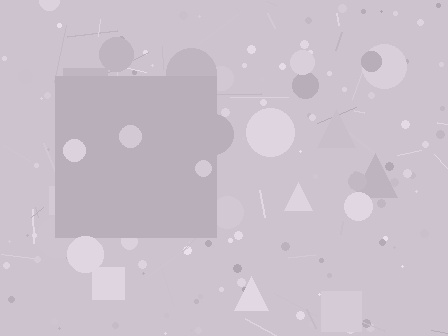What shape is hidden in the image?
A square is hidden in the image.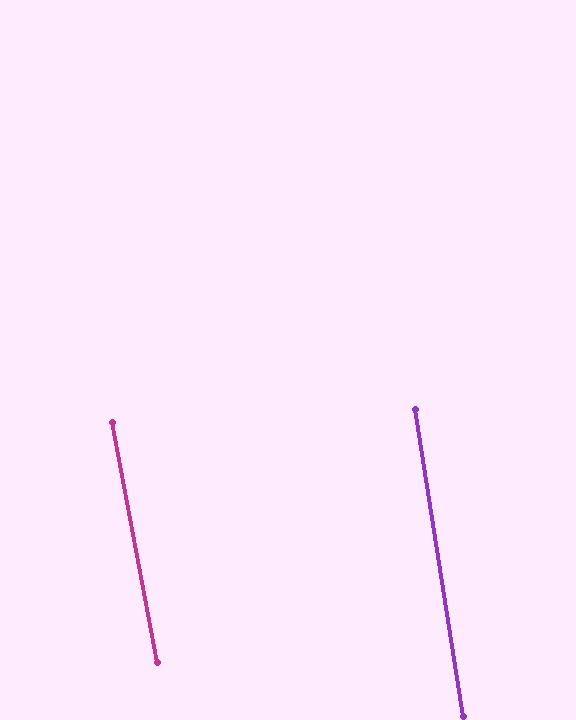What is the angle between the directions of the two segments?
Approximately 2 degrees.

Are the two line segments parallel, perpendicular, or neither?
Parallel — their directions differ by only 1.8°.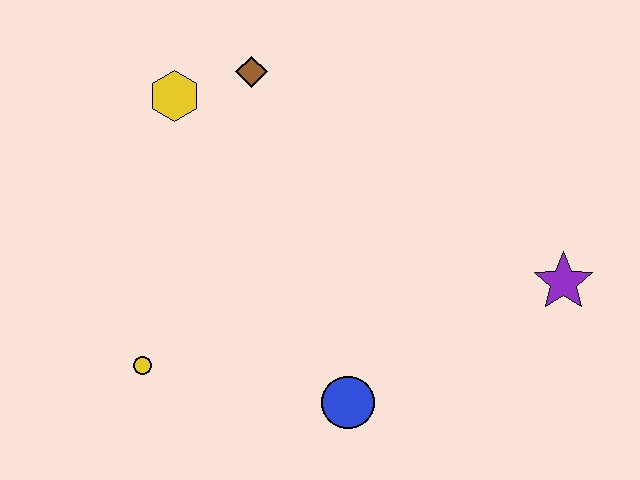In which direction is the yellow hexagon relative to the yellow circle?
The yellow hexagon is above the yellow circle.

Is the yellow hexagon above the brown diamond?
No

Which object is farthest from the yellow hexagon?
The purple star is farthest from the yellow hexagon.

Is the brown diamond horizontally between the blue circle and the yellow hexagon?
Yes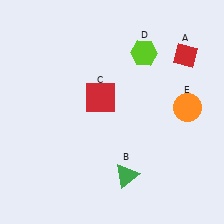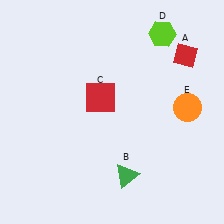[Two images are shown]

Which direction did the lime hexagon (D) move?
The lime hexagon (D) moved up.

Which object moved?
The lime hexagon (D) moved up.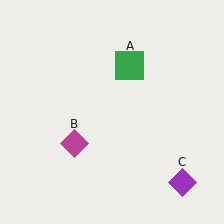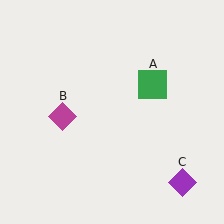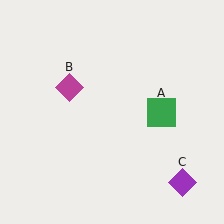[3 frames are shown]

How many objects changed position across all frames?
2 objects changed position: green square (object A), magenta diamond (object B).